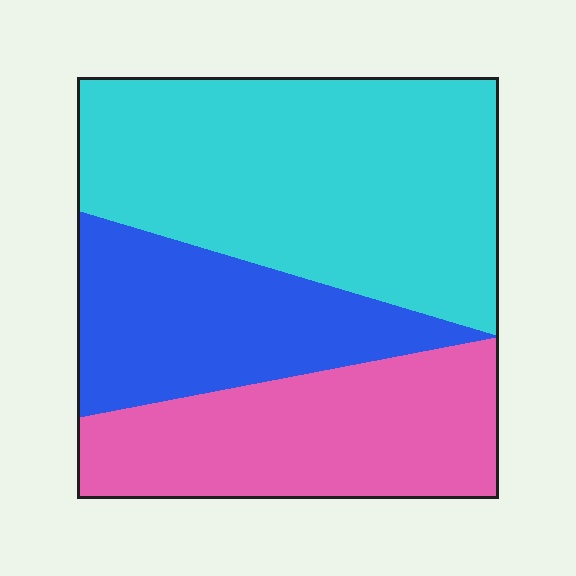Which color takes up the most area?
Cyan, at roughly 45%.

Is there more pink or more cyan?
Cyan.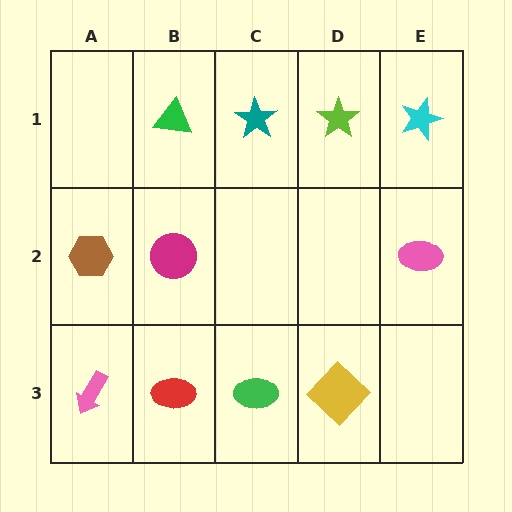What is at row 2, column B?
A magenta circle.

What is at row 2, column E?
A pink ellipse.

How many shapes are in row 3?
4 shapes.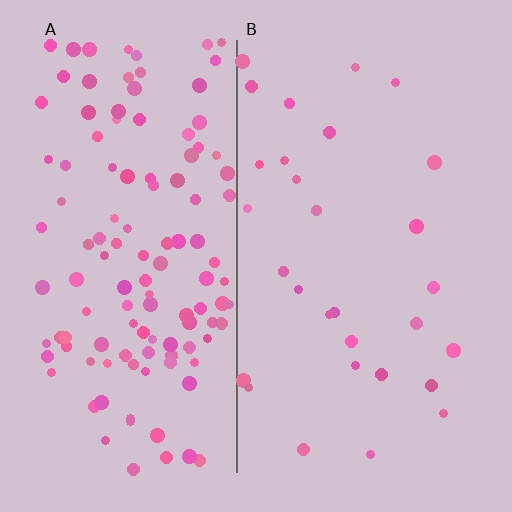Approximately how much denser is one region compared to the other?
Approximately 4.2× — region A over region B.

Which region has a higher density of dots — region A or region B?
A (the left).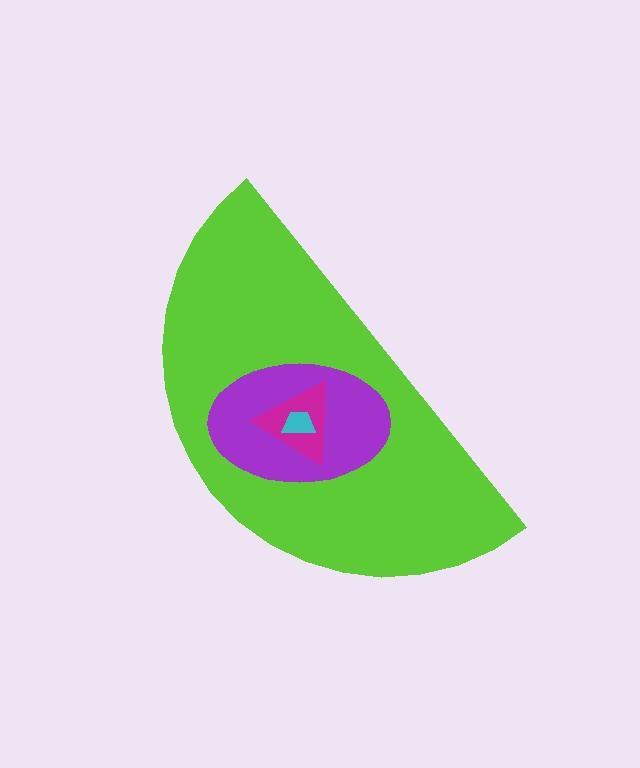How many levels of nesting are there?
4.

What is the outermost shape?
The lime semicircle.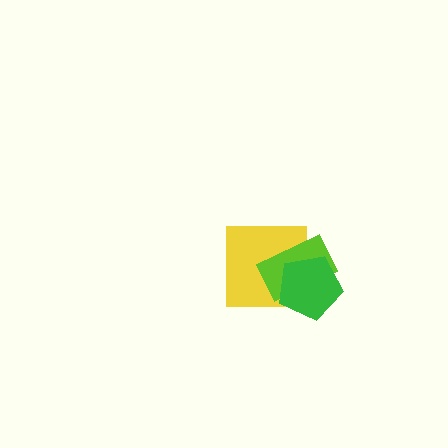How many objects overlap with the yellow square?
2 objects overlap with the yellow square.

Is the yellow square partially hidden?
Yes, it is partially covered by another shape.